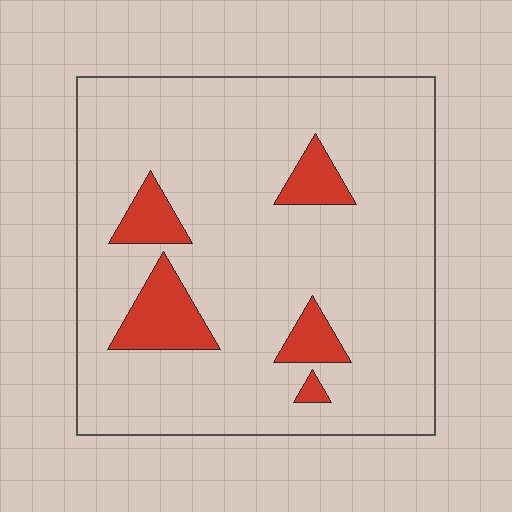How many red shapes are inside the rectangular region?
5.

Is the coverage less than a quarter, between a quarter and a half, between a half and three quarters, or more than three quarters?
Less than a quarter.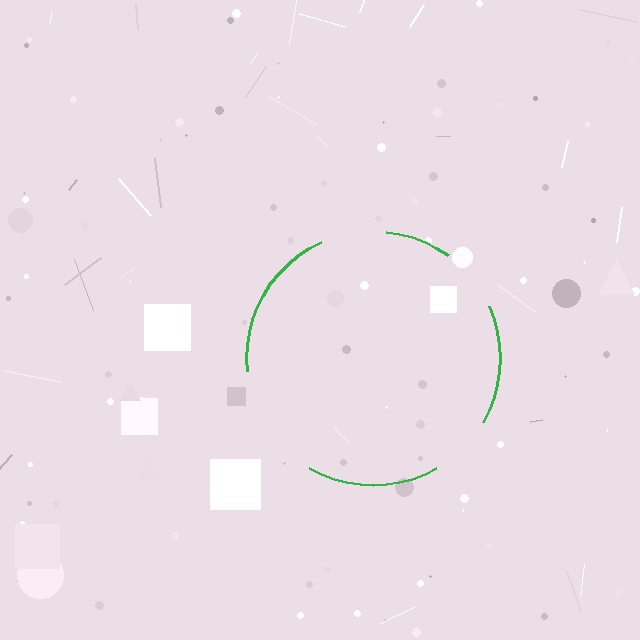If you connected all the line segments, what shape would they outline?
They would outline a circle.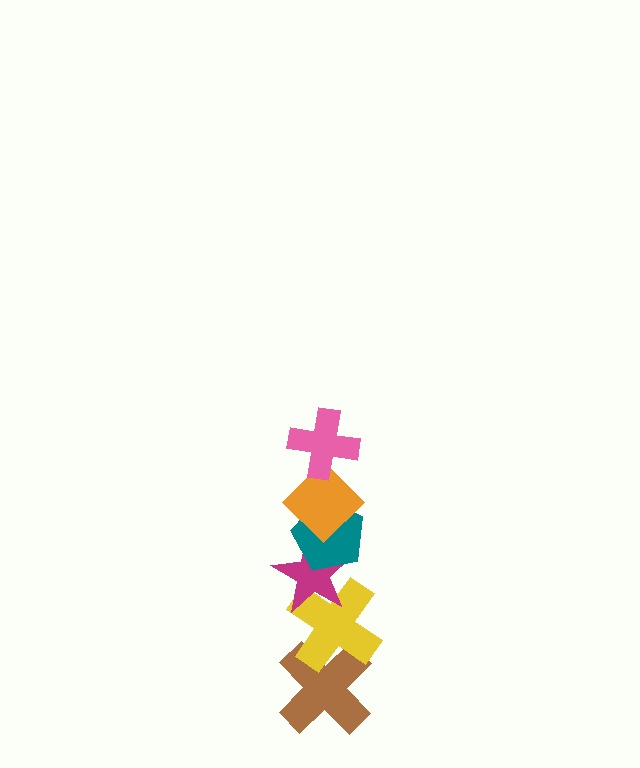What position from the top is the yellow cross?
The yellow cross is 5th from the top.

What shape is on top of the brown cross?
The yellow cross is on top of the brown cross.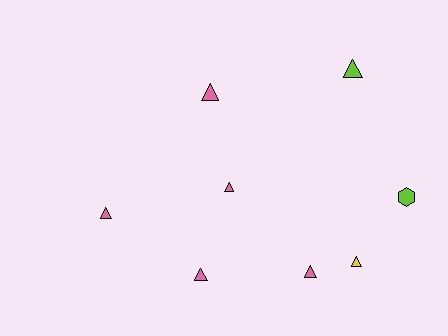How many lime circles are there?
There are no lime circles.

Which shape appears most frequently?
Triangle, with 7 objects.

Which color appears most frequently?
Pink, with 5 objects.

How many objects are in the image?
There are 8 objects.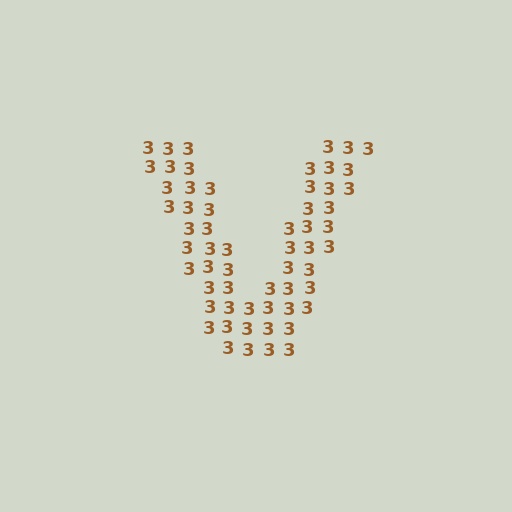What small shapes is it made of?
It is made of small digit 3's.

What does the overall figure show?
The overall figure shows the letter V.